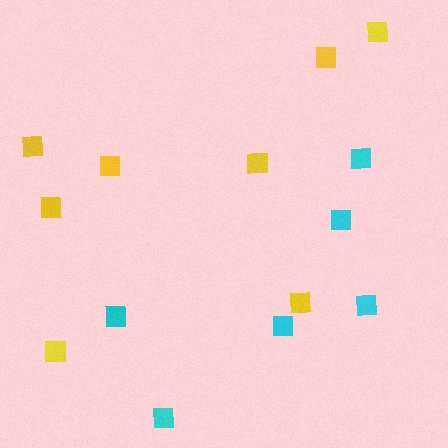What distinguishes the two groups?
There are 2 groups: one group of yellow squares (8) and one group of cyan squares (6).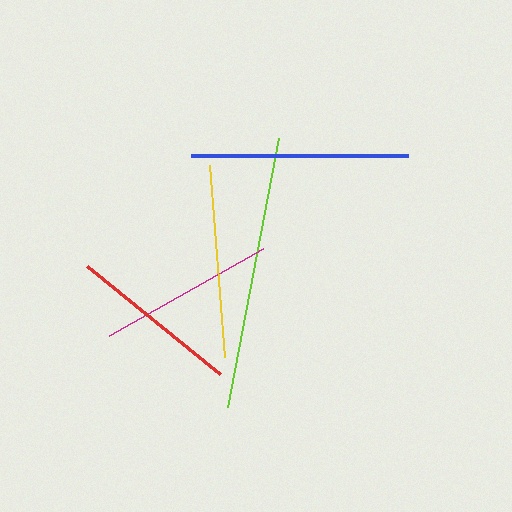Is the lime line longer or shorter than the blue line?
The lime line is longer than the blue line.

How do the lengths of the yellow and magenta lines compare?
The yellow and magenta lines are approximately the same length.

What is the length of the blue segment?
The blue segment is approximately 217 pixels long.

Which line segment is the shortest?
The red line is the shortest at approximately 172 pixels.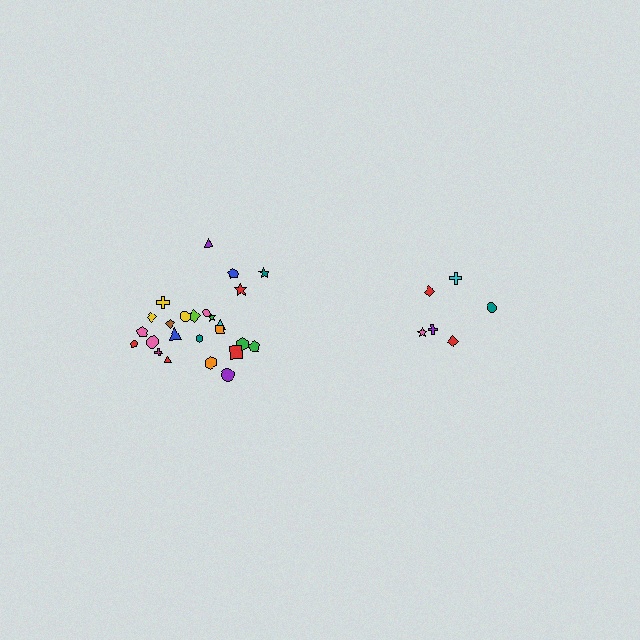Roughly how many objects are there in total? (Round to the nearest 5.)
Roughly 30 objects in total.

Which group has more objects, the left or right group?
The left group.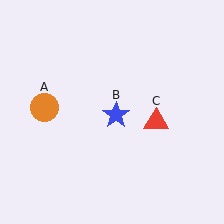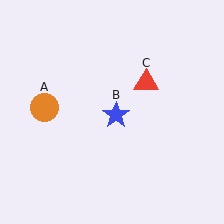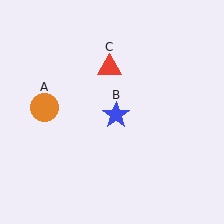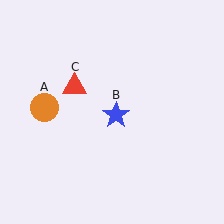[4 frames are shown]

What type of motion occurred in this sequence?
The red triangle (object C) rotated counterclockwise around the center of the scene.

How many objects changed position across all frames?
1 object changed position: red triangle (object C).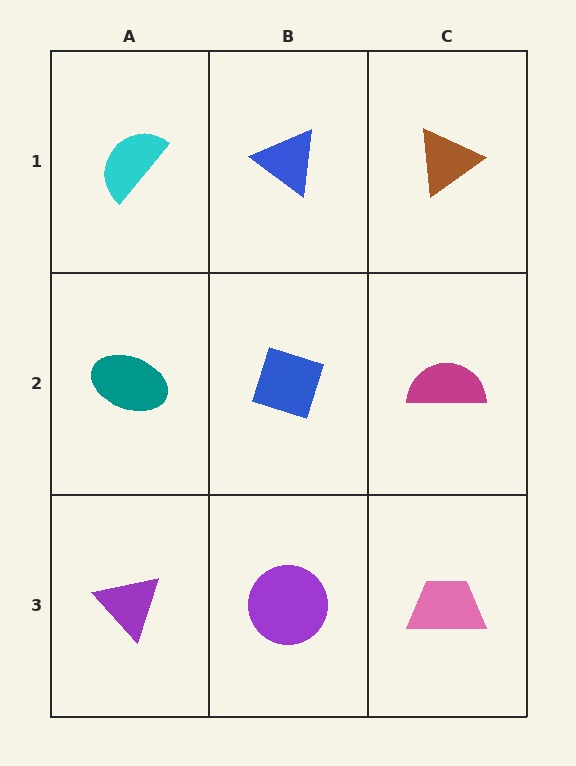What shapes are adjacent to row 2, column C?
A brown triangle (row 1, column C), a pink trapezoid (row 3, column C), a blue diamond (row 2, column B).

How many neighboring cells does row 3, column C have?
2.